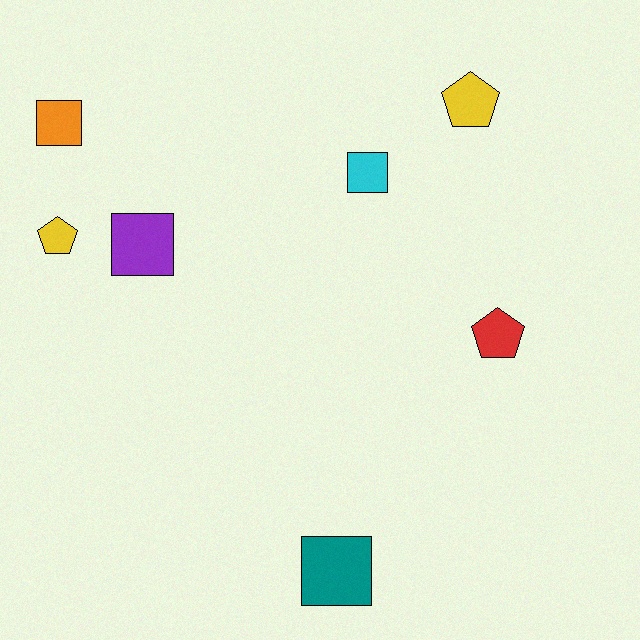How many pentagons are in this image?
There are 3 pentagons.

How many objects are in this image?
There are 7 objects.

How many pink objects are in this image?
There are no pink objects.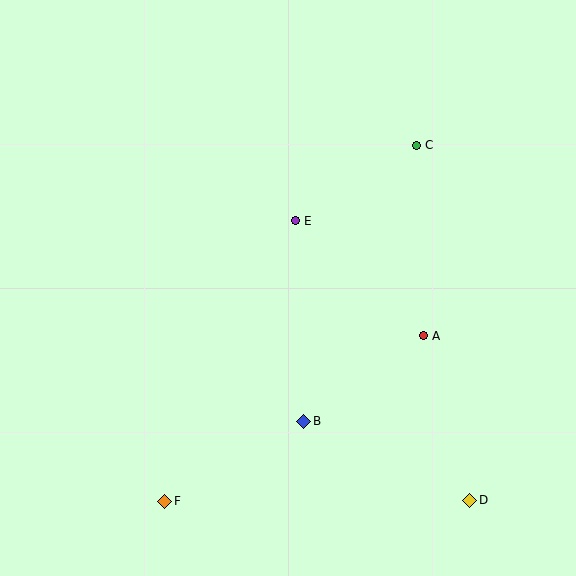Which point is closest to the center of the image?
Point E at (295, 221) is closest to the center.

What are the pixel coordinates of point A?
Point A is at (423, 336).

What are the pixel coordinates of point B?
Point B is at (304, 421).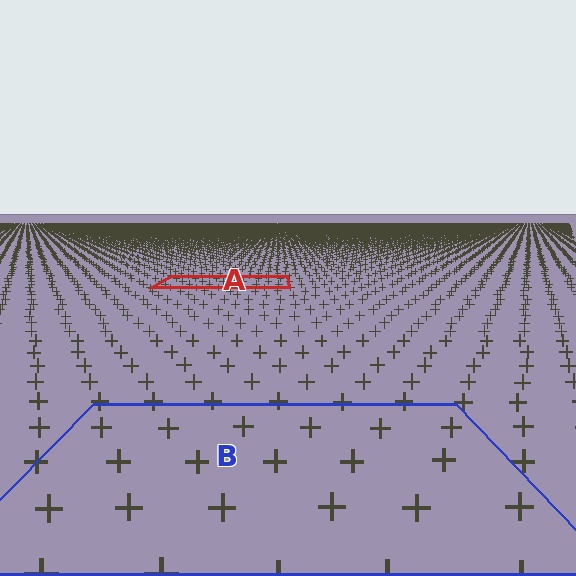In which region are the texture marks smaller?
The texture marks are smaller in region A, because it is farther away.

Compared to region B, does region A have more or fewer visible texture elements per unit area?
Region A has more texture elements per unit area — they are packed more densely because it is farther away.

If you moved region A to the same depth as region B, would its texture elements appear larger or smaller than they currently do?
They would appear larger. At a closer depth, the same texture elements are projected at a bigger on-screen size.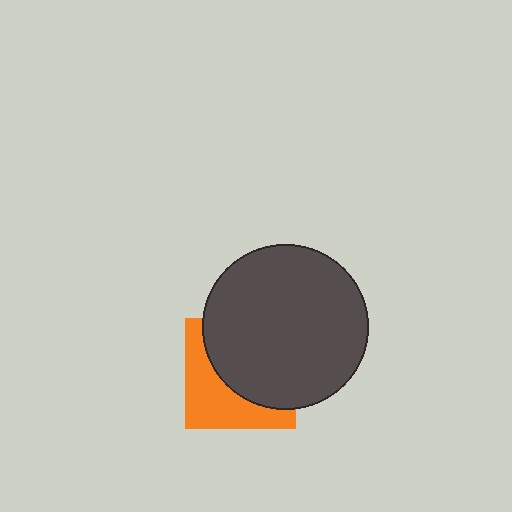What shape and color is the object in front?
The object in front is a dark gray circle.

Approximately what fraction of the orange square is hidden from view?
Roughly 58% of the orange square is hidden behind the dark gray circle.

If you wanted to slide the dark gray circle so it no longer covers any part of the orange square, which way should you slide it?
Slide it toward the upper-right — that is the most direct way to separate the two shapes.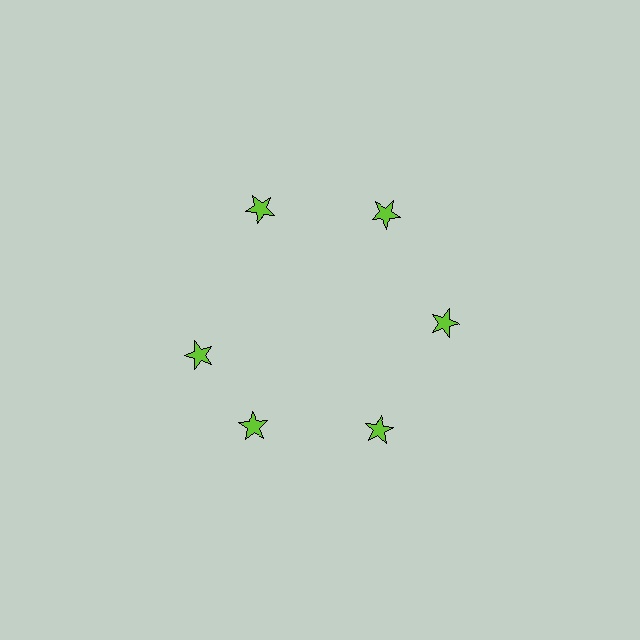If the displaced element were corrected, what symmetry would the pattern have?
It would have 6-fold rotational symmetry — the pattern would map onto itself every 60 degrees.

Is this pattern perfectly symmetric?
No. The 6 lime stars are arranged in a ring, but one element near the 9 o'clock position is rotated out of alignment along the ring, breaking the 6-fold rotational symmetry.